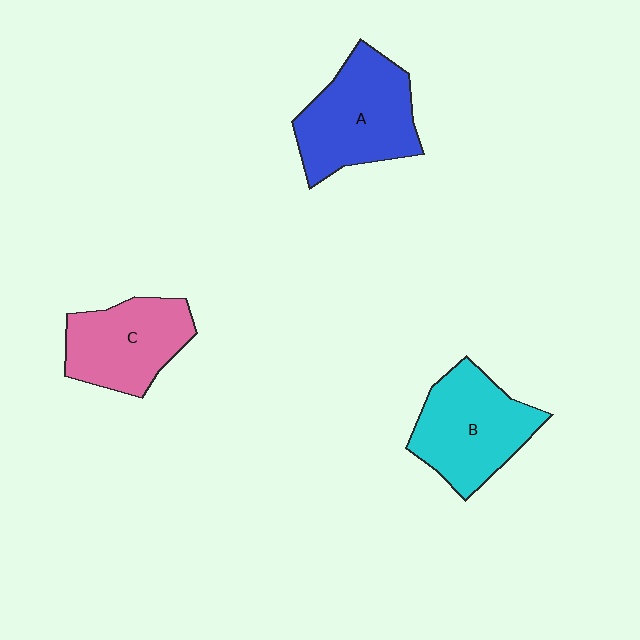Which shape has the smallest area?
Shape C (pink).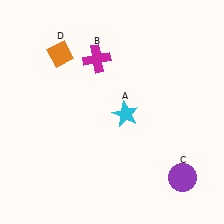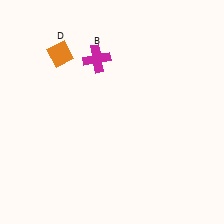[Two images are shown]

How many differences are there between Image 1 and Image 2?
There are 2 differences between the two images.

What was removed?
The purple circle (C), the cyan star (A) were removed in Image 2.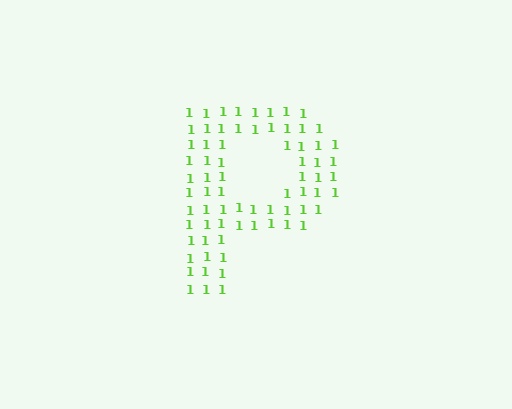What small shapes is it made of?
It is made of small digit 1's.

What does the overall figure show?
The overall figure shows the letter P.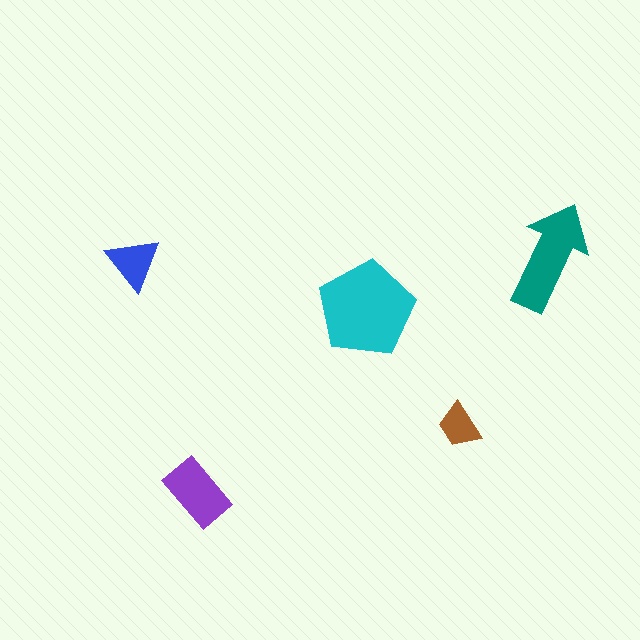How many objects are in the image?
There are 5 objects in the image.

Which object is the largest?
The cyan pentagon.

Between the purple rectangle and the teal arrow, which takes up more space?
The teal arrow.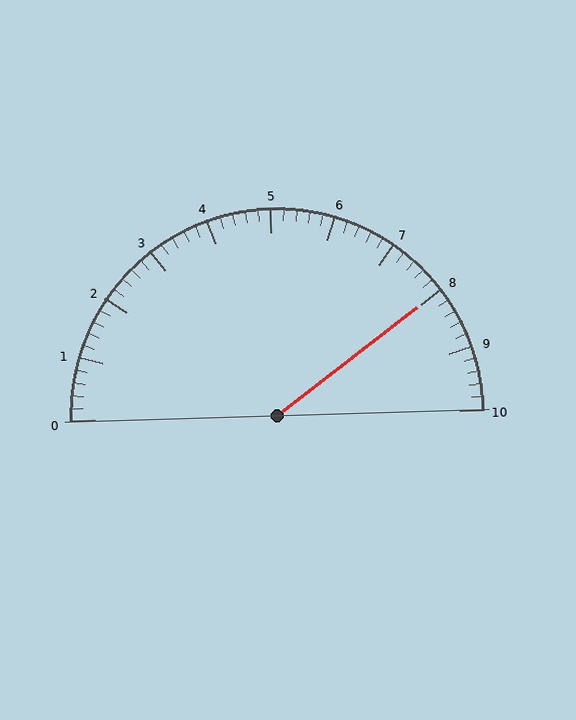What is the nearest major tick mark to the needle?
The nearest major tick mark is 8.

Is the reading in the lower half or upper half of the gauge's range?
The reading is in the upper half of the range (0 to 10).